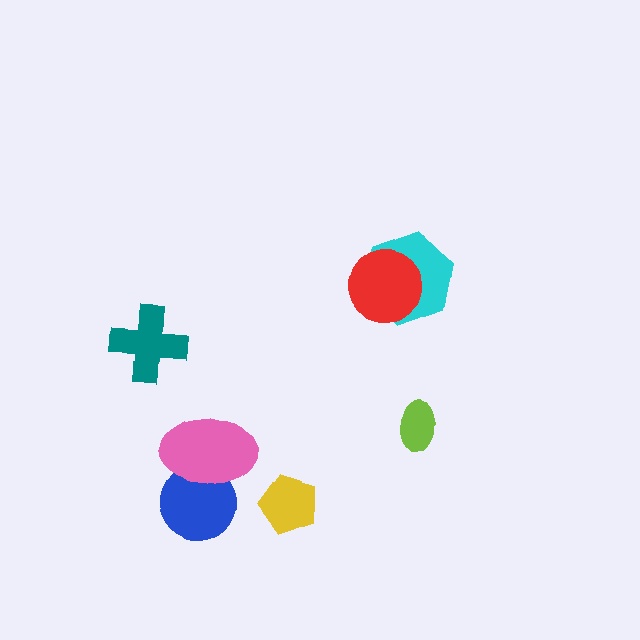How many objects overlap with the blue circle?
1 object overlaps with the blue circle.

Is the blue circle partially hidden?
Yes, it is partially covered by another shape.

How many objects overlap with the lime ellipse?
0 objects overlap with the lime ellipse.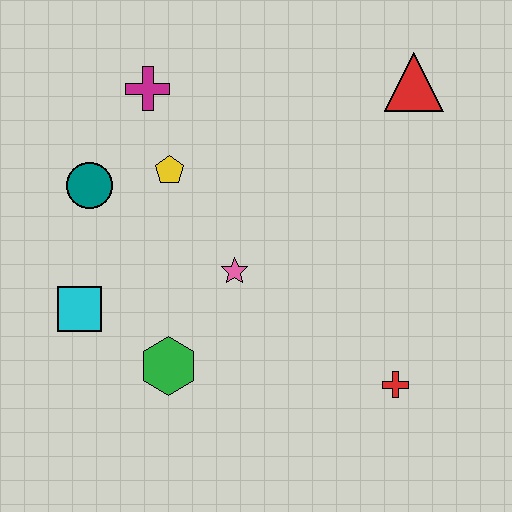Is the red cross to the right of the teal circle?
Yes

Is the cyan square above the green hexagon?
Yes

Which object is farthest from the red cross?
The magenta cross is farthest from the red cross.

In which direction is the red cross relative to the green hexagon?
The red cross is to the right of the green hexagon.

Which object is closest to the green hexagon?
The cyan square is closest to the green hexagon.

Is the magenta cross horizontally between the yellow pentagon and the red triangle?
No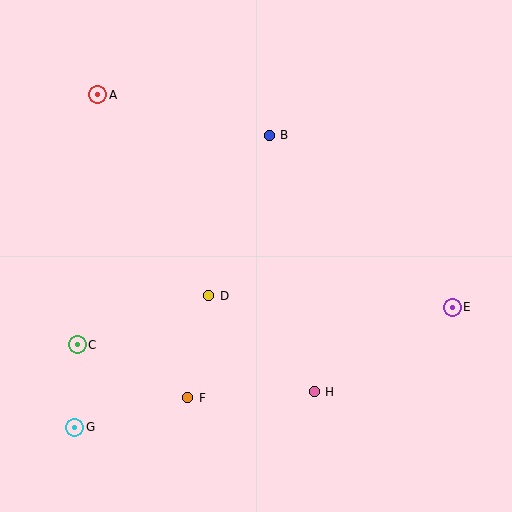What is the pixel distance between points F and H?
The distance between F and H is 127 pixels.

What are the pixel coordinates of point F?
Point F is at (188, 398).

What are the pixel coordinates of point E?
Point E is at (452, 307).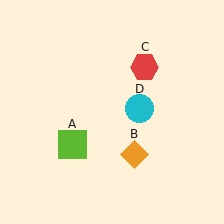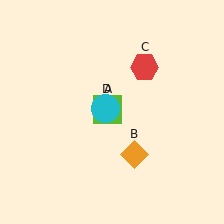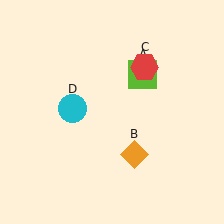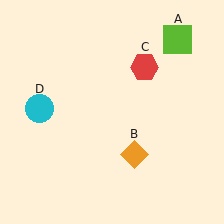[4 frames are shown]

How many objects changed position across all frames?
2 objects changed position: lime square (object A), cyan circle (object D).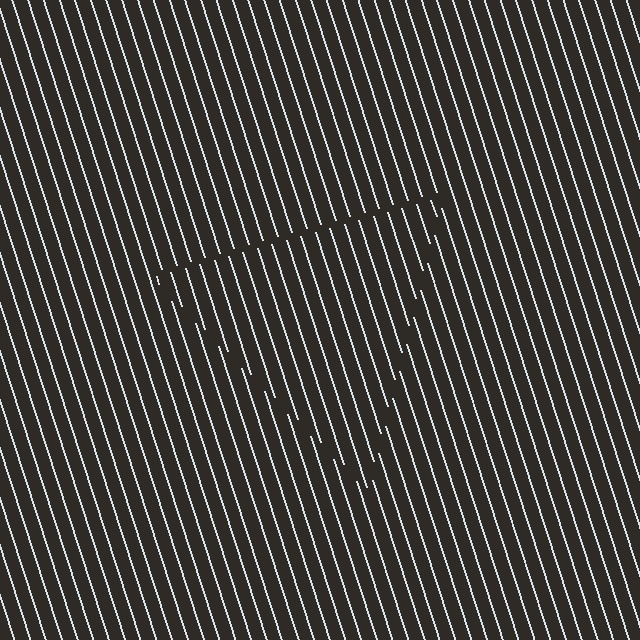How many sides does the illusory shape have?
3 sides — the line-ends trace a triangle.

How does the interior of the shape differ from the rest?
The interior of the shape contains the same grating, shifted by half a period — the contour is defined by the phase discontinuity where line-ends from the inner and outer gratings abut.